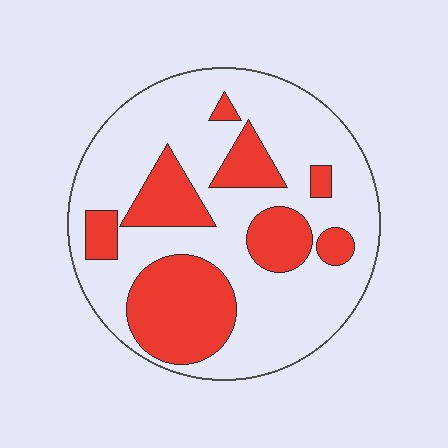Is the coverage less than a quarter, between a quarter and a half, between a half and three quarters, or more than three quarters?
Between a quarter and a half.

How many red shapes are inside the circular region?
8.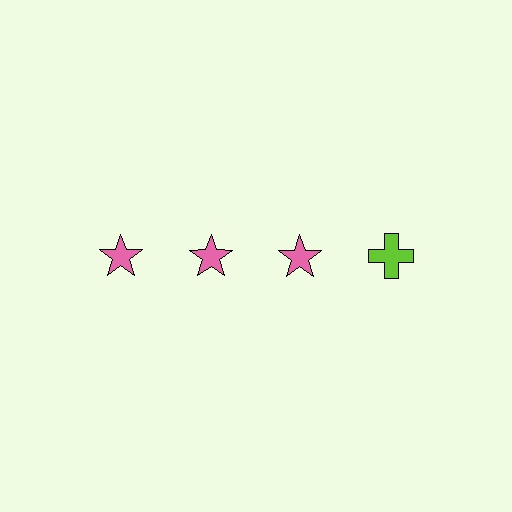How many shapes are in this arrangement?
There are 4 shapes arranged in a grid pattern.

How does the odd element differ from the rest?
It differs in both color (lime instead of pink) and shape (cross instead of star).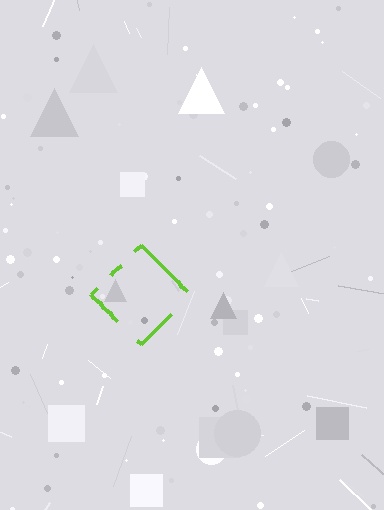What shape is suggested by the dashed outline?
The dashed outline suggests a diamond.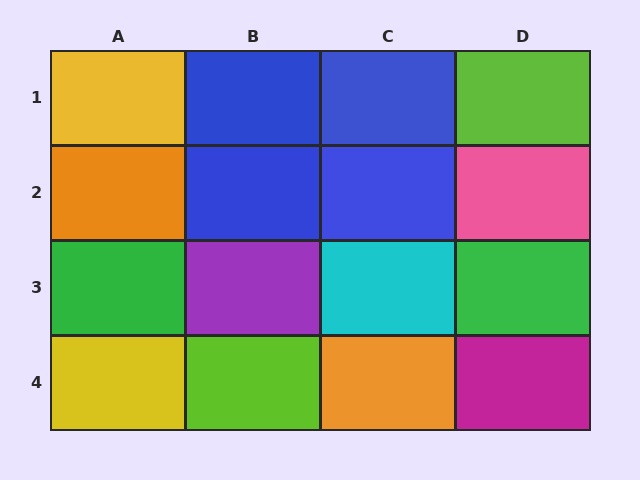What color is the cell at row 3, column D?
Green.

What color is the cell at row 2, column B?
Blue.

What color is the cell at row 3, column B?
Purple.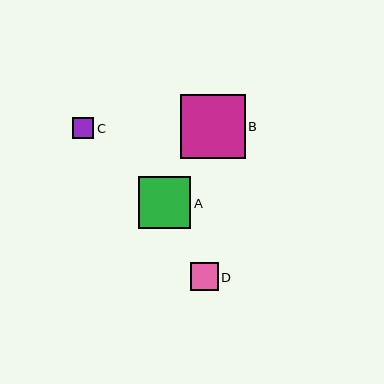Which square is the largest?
Square B is the largest with a size of approximately 65 pixels.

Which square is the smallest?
Square C is the smallest with a size of approximately 21 pixels.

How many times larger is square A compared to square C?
Square A is approximately 2.5 times the size of square C.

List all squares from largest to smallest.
From largest to smallest: B, A, D, C.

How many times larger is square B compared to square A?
Square B is approximately 1.2 times the size of square A.